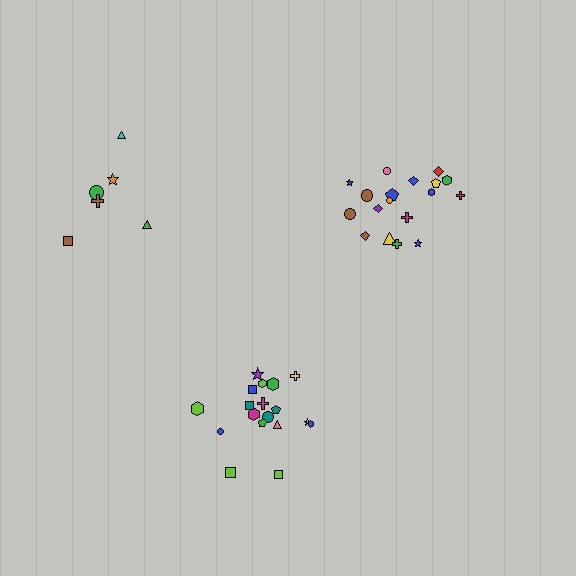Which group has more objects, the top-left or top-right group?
The top-right group.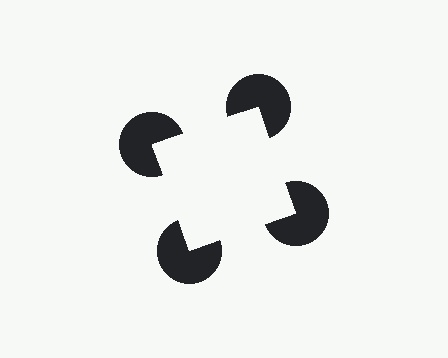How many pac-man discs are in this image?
There are 4 — one at each vertex of the illusory square.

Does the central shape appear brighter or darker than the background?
It typically appears slightly brighter than the background, even though no actual brightness change is drawn.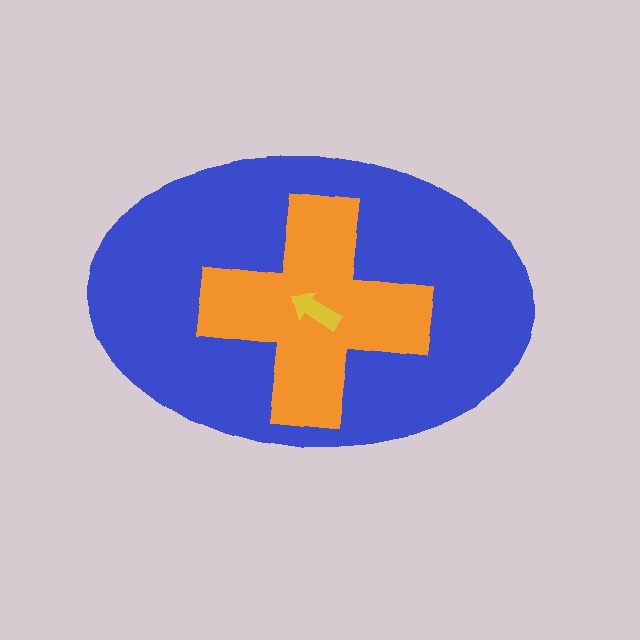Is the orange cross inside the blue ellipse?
Yes.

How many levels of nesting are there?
3.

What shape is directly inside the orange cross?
The yellow arrow.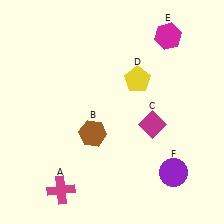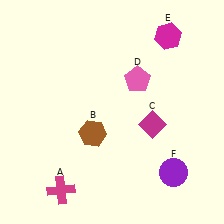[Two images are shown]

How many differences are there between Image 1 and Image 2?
There is 1 difference between the two images.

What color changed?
The pentagon (D) changed from yellow in Image 1 to pink in Image 2.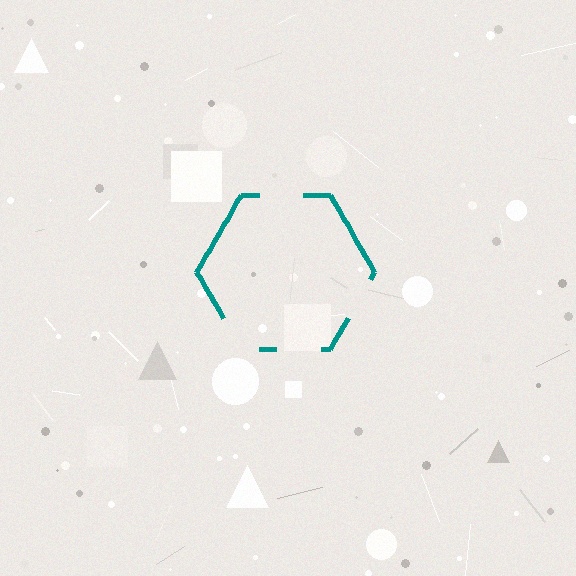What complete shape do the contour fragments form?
The contour fragments form a hexagon.